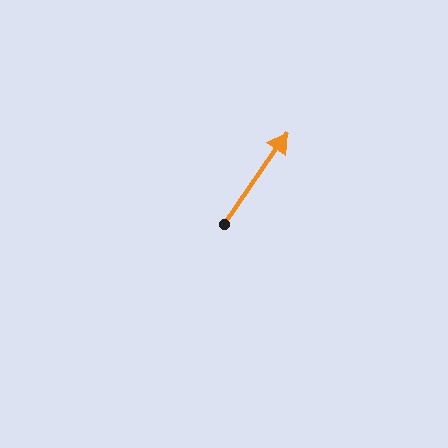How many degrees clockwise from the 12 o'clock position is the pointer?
Approximately 35 degrees.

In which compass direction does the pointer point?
Northeast.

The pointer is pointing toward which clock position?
Roughly 1 o'clock.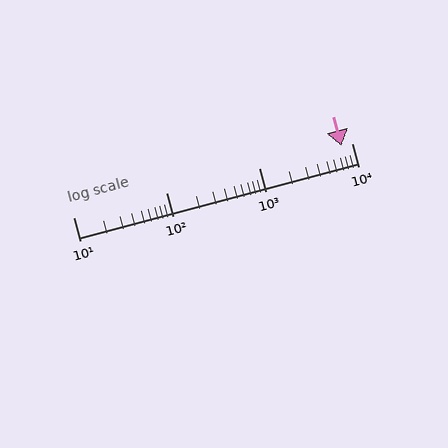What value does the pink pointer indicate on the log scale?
The pointer indicates approximately 7700.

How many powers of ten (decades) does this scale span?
The scale spans 3 decades, from 10 to 10000.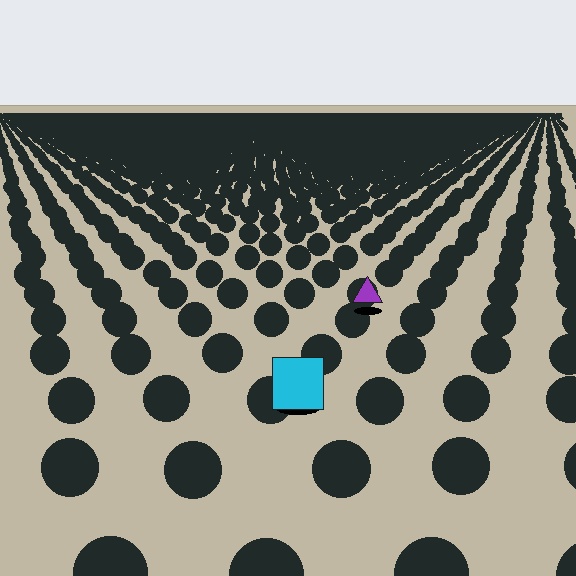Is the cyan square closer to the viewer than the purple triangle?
Yes. The cyan square is closer — you can tell from the texture gradient: the ground texture is coarser near it.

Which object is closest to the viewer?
The cyan square is closest. The texture marks near it are larger and more spread out.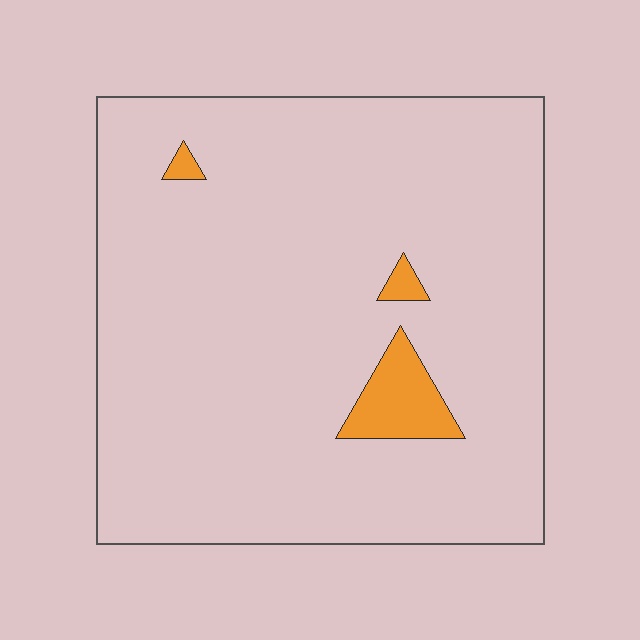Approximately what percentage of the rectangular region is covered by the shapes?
Approximately 5%.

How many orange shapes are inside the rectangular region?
3.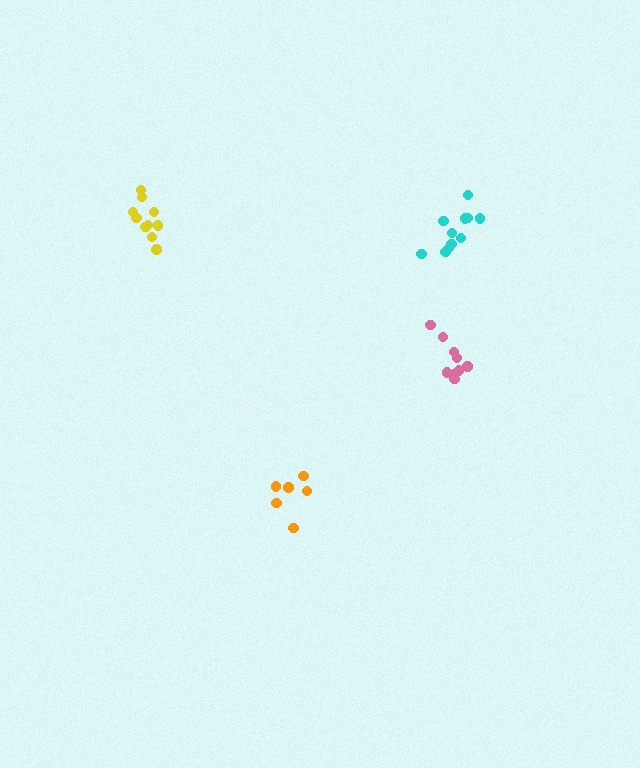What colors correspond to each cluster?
The clusters are colored: yellow, cyan, orange, pink.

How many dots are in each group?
Group 1: 10 dots, Group 2: 11 dots, Group 3: 6 dots, Group 4: 9 dots (36 total).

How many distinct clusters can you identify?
There are 4 distinct clusters.